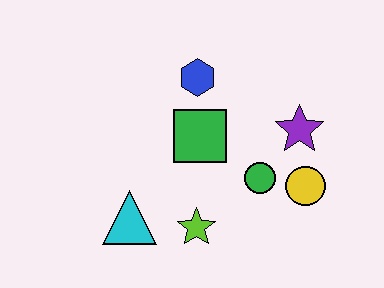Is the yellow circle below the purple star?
Yes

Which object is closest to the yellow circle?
The green circle is closest to the yellow circle.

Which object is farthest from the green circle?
The cyan triangle is farthest from the green circle.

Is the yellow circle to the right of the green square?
Yes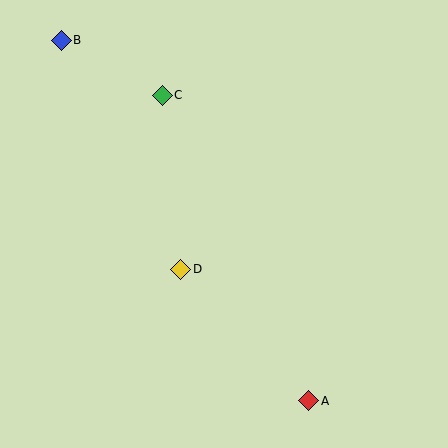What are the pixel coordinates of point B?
Point B is at (61, 40).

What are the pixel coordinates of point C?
Point C is at (162, 95).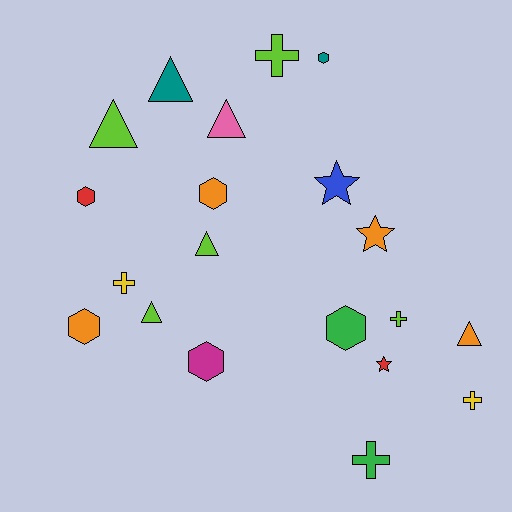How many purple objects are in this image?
There are no purple objects.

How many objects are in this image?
There are 20 objects.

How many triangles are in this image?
There are 6 triangles.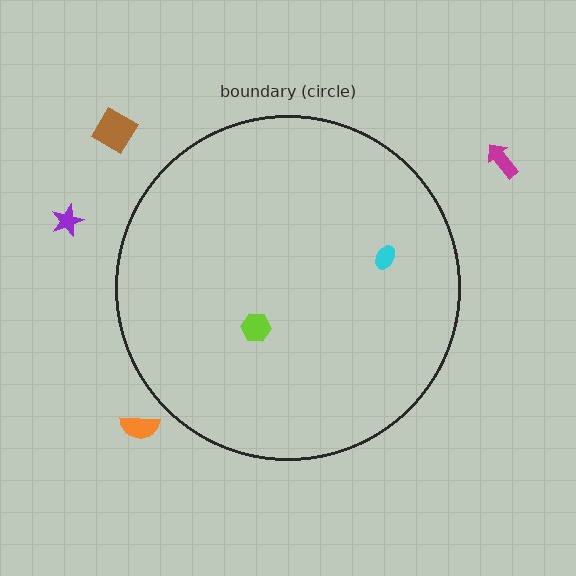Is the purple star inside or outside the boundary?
Outside.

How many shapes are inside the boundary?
2 inside, 4 outside.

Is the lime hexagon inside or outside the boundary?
Inside.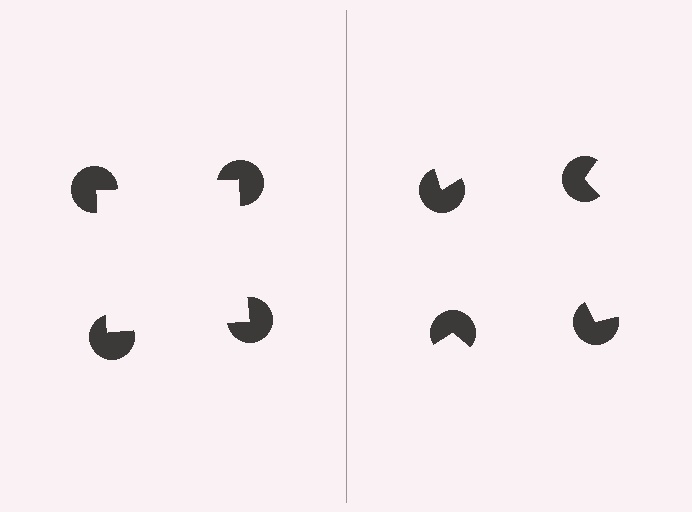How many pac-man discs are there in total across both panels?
8 — 4 on each side.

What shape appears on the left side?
An illusory square.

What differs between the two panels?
The pac-man discs are positioned identically on both sides; only the wedge orientations differ. On the left they align to a square; on the right they are misaligned.